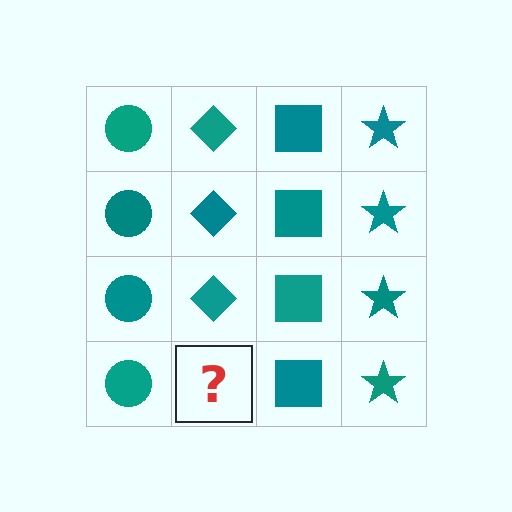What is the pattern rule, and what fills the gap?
The rule is that each column has a consistent shape. The gap should be filled with a teal diamond.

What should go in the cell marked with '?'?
The missing cell should contain a teal diamond.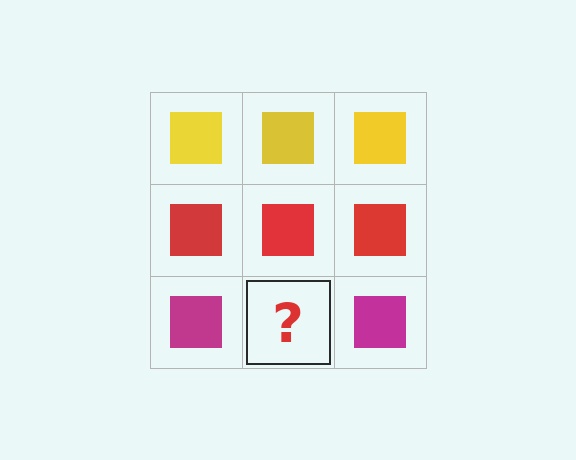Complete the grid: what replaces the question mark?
The question mark should be replaced with a magenta square.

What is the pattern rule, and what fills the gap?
The rule is that each row has a consistent color. The gap should be filled with a magenta square.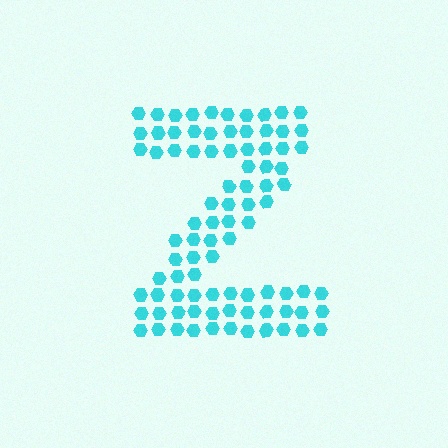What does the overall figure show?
The overall figure shows the letter Z.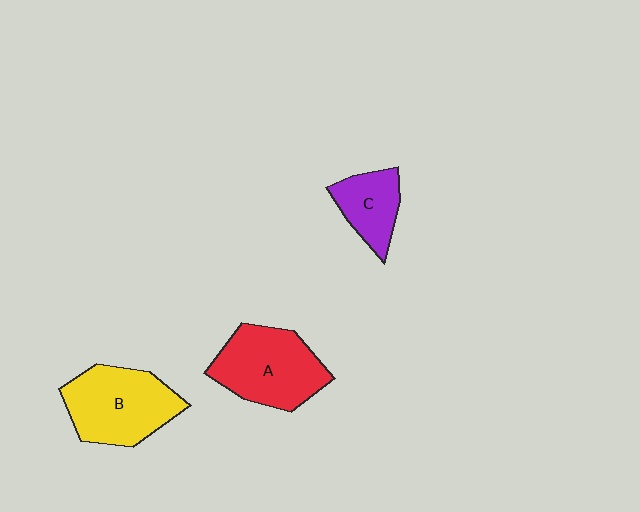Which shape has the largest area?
Shape B (yellow).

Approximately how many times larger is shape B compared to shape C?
Approximately 1.8 times.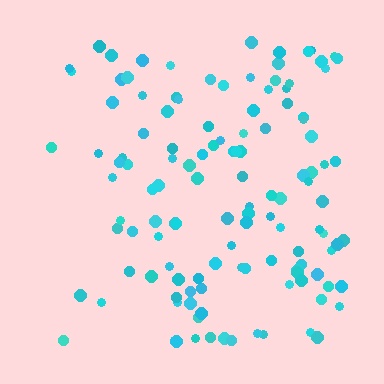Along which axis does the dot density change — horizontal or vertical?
Horizontal.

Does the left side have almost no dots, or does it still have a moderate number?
Still a moderate number, just noticeably fewer than the right.